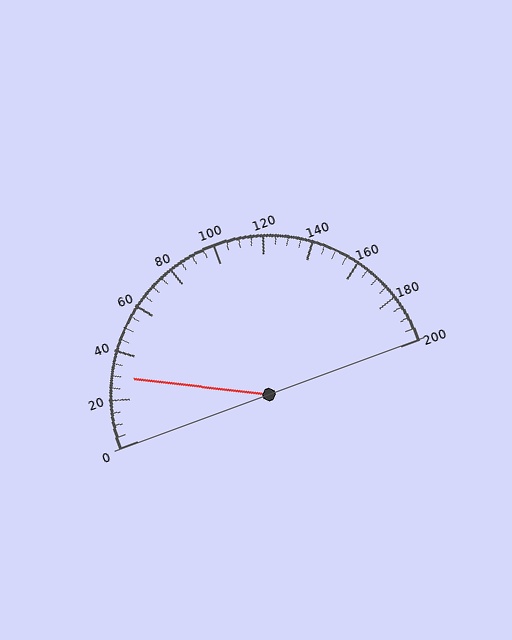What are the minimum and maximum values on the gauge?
The gauge ranges from 0 to 200.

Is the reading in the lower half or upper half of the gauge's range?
The reading is in the lower half of the range (0 to 200).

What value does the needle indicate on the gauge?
The needle indicates approximately 30.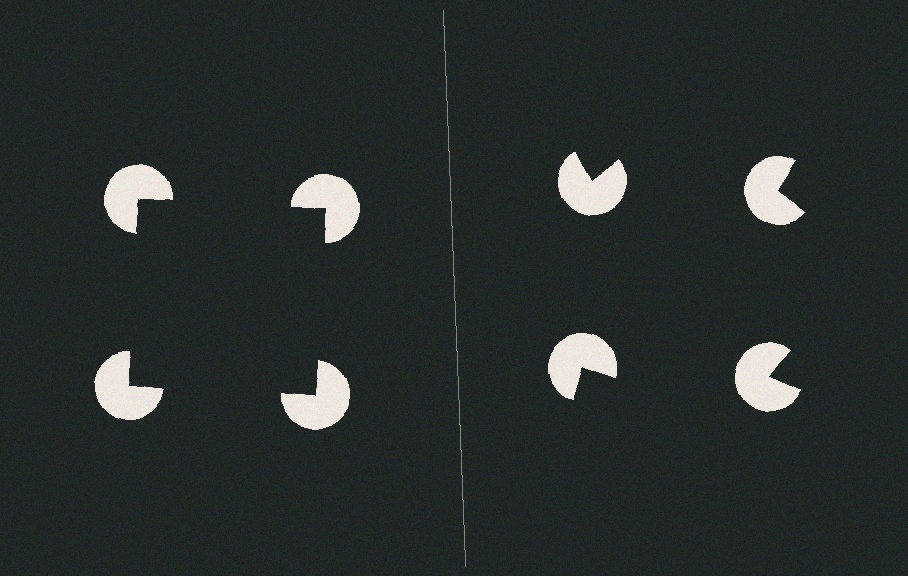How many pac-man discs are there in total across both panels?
8 — 4 on each side.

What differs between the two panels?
The pac-man discs are positioned identically on both sides; only the wedge orientations differ. On the left they align to a square; on the right they are misaligned.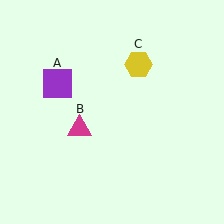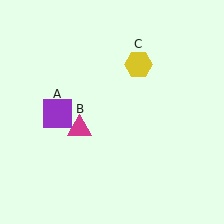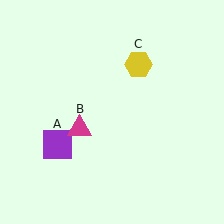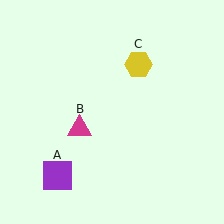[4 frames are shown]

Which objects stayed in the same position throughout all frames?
Magenta triangle (object B) and yellow hexagon (object C) remained stationary.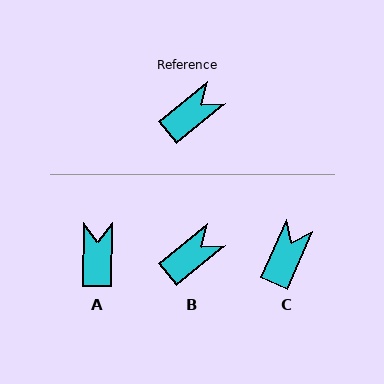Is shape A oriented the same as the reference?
No, it is off by about 50 degrees.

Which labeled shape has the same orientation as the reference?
B.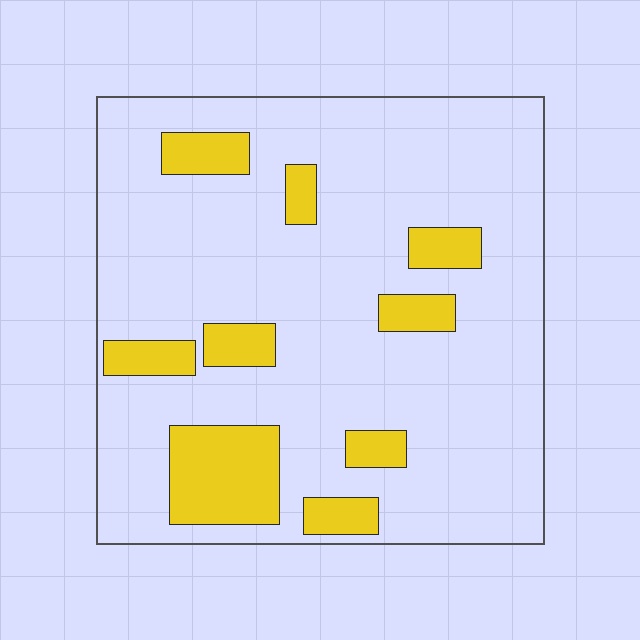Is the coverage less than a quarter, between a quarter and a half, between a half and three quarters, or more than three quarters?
Less than a quarter.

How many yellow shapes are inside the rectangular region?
9.